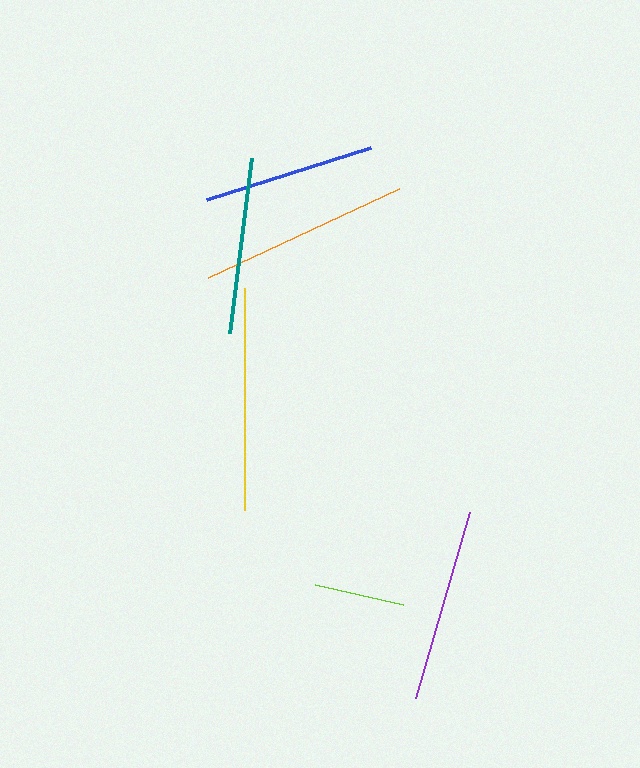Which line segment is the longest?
The yellow line is the longest at approximately 223 pixels.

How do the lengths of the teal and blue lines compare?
The teal and blue lines are approximately the same length.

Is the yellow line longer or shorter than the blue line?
The yellow line is longer than the blue line.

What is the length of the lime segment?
The lime segment is approximately 90 pixels long.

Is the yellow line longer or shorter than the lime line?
The yellow line is longer than the lime line.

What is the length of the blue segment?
The blue segment is approximately 172 pixels long.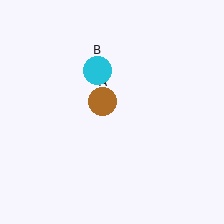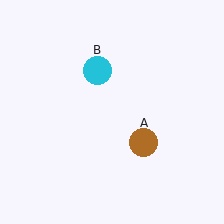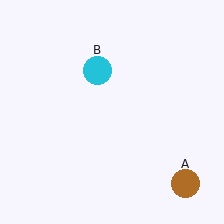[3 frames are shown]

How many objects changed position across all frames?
1 object changed position: brown circle (object A).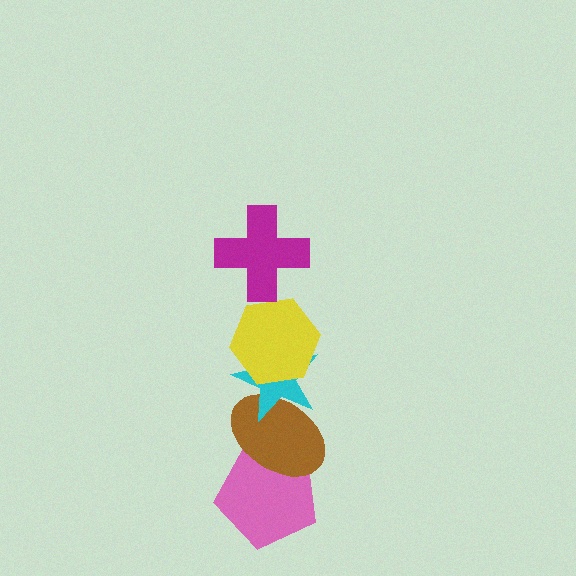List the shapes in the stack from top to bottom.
From top to bottom: the magenta cross, the yellow hexagon, the cyan star, the brown ellipse, the pink pentagon.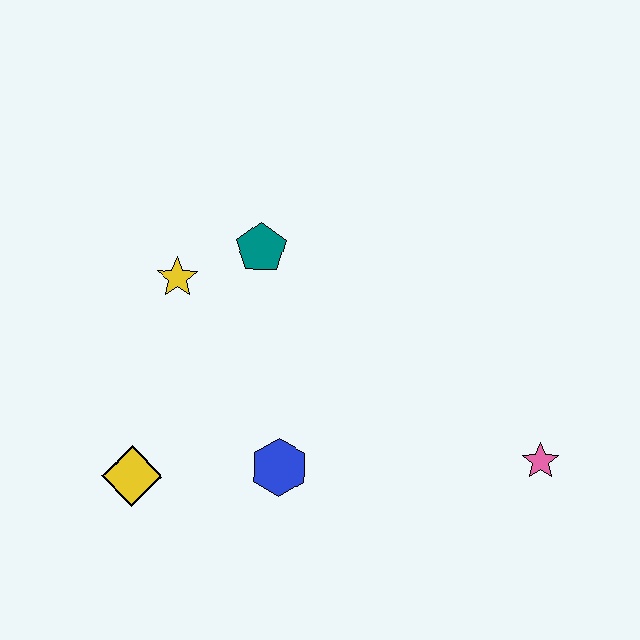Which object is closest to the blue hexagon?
The yellow diamond is closest to the blue hexagon.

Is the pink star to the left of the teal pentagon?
No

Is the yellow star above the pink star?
Yes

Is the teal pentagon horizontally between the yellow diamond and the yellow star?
No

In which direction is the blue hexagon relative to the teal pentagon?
The blue hexagon is below the teal pentagon.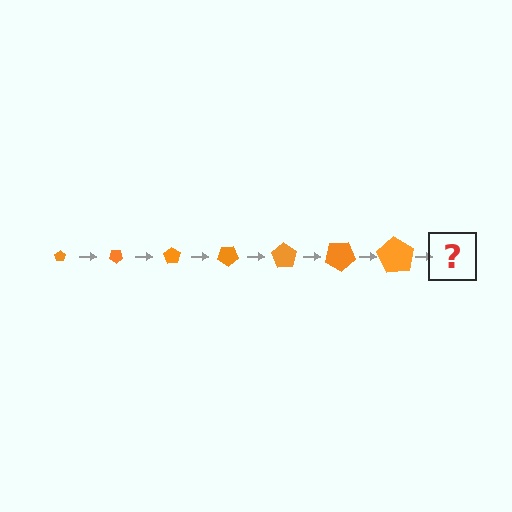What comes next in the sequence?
The next element should be a pentagon, larger than the previous one and rotated 245 degrees from the start.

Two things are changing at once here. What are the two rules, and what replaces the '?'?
The two rules are that the pentagon grows larger each step and it rotates 35 degrees each step. The '?' should be a pentagon, larger than the previous one and rotated 245 degrees from the start.